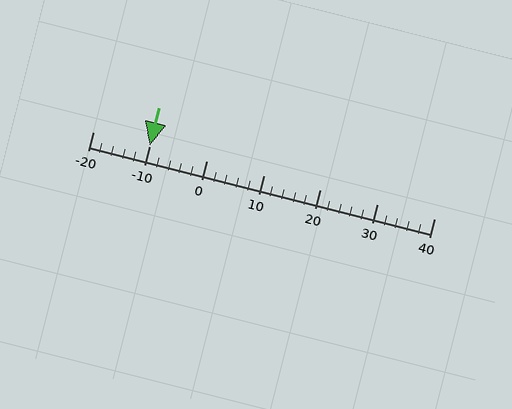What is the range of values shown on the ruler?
The ruler shows values from -20 to 40.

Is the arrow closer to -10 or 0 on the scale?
The arrow is closer to -10.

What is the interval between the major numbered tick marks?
The major tick marks are spaced 10 units apart.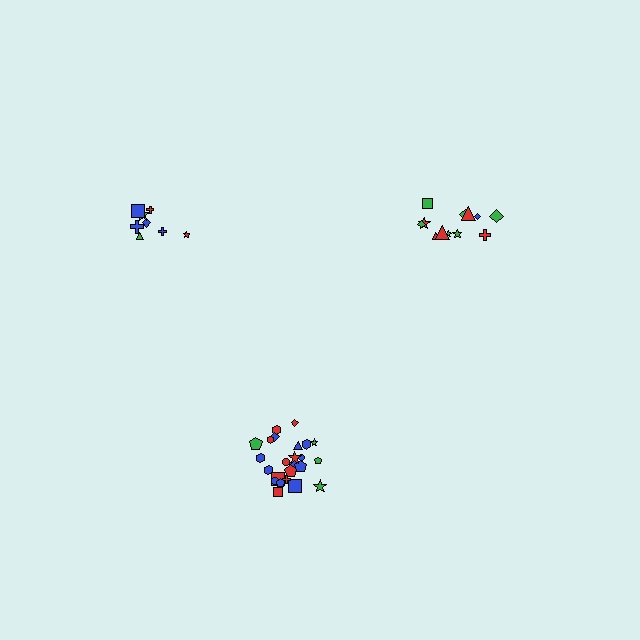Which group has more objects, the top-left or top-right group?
The top-right group.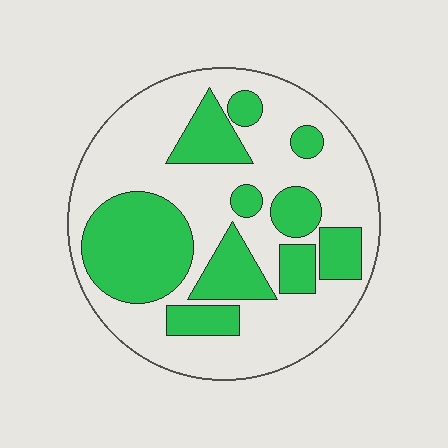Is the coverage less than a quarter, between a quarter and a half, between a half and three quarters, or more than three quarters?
Between a quarter and a half.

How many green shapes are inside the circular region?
10.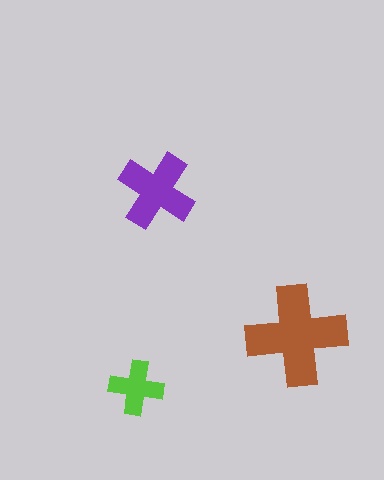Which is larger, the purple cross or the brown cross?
The brown one.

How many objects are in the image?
There are 3 objects in the image.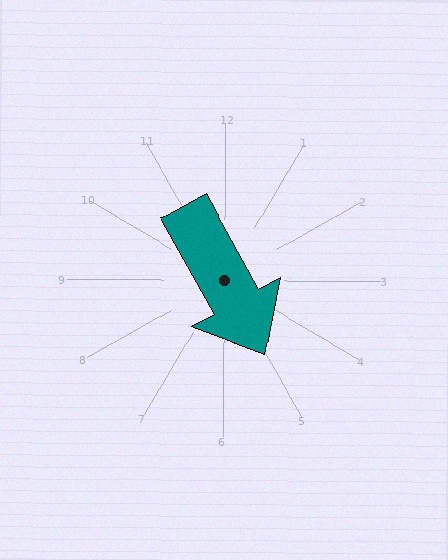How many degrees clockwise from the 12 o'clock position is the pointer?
Approximately 151 degrees.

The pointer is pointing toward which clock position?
Roughly 5 o'clock.